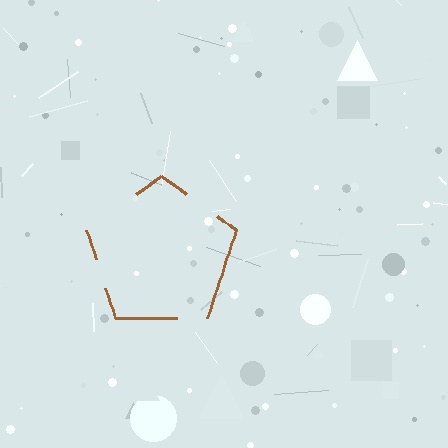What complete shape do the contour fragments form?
The contour fragments form a pentagon.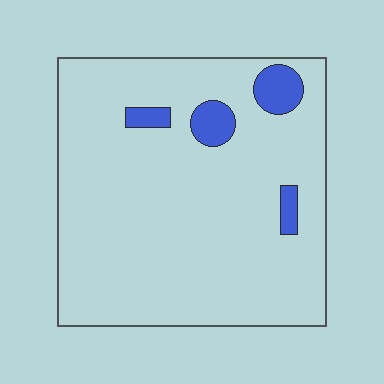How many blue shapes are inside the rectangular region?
4.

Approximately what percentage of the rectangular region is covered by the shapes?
Approximately 10%.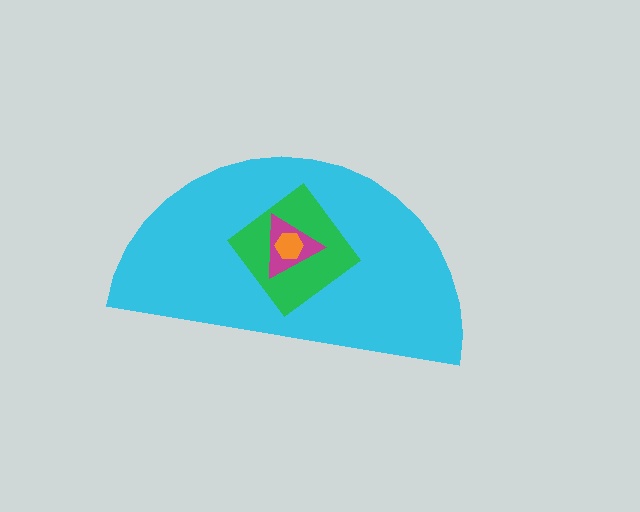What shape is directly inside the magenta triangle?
The orange hexagon.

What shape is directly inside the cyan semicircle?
The green diamond.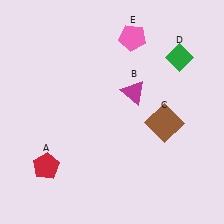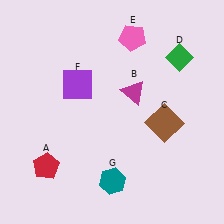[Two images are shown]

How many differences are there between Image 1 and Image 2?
There are 2 differences between the two images.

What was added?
A purple square (F), a teal hexagon (G) were added in Image 2.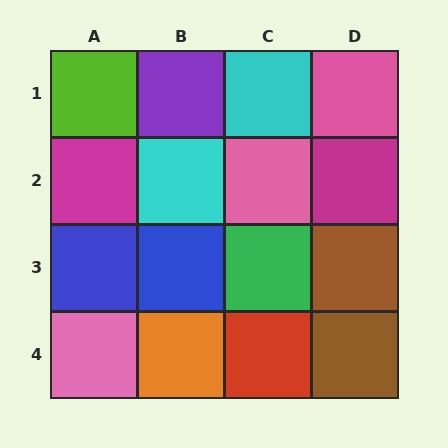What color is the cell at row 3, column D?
Brown.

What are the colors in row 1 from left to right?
Lime, purple, cyan, pink.